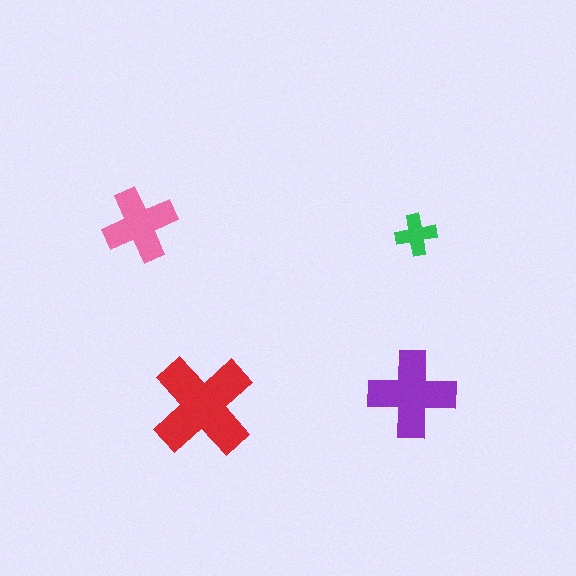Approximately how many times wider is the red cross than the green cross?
About 2.5 times wider.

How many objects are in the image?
There are 4 objects in the image.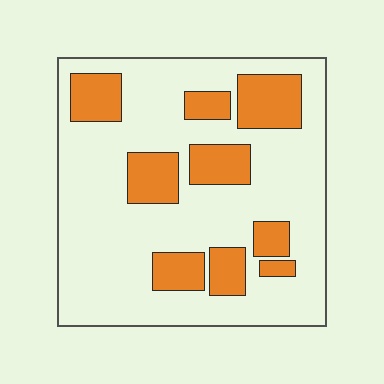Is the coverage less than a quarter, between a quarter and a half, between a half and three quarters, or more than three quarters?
Between a quarter and a half.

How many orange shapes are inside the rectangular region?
9.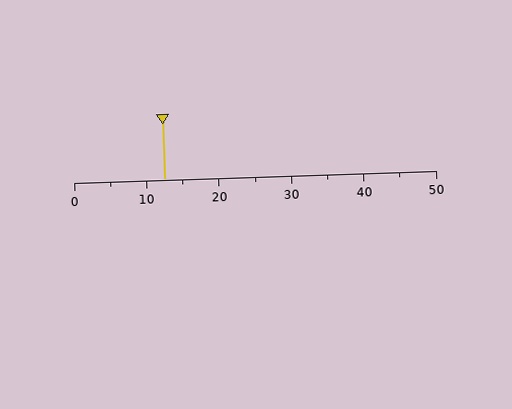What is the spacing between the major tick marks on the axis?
The major ticks are spaced 10 apart.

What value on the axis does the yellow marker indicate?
The marker indicates approximately 12.5.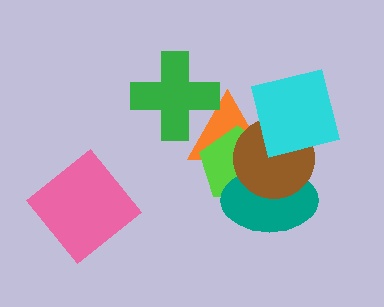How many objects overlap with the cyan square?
2 objects overlap with the cyan square.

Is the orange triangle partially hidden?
Yes, it is partially covered by another shape.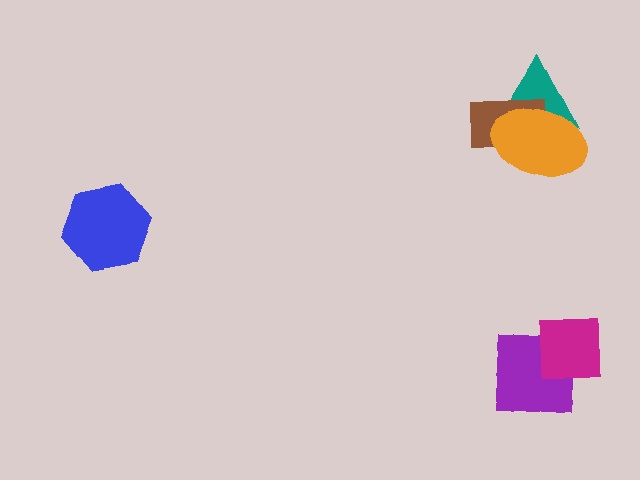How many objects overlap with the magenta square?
1 object overlaps with the magenta square.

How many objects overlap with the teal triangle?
2 objects overlap with the teal triangle.